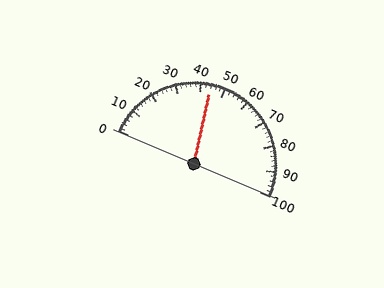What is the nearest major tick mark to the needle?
The nearest major tick mark is 40.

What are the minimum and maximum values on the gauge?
The gauge ranges from 0 to 100.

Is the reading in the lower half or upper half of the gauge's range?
The reading is in the lower half of the range (0 to 100).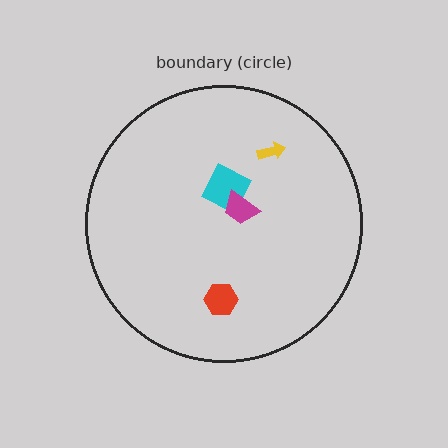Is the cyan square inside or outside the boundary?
Inside.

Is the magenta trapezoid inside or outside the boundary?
Inside.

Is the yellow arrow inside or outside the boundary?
Inside.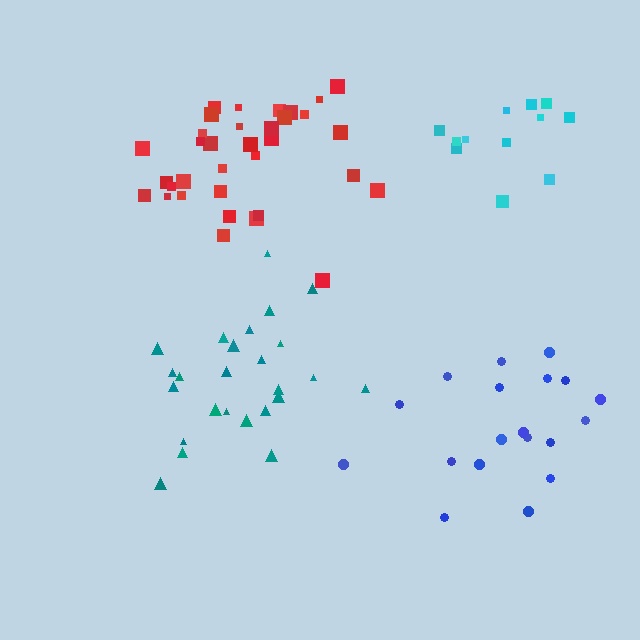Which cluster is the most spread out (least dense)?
Blue.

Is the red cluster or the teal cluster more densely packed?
Red.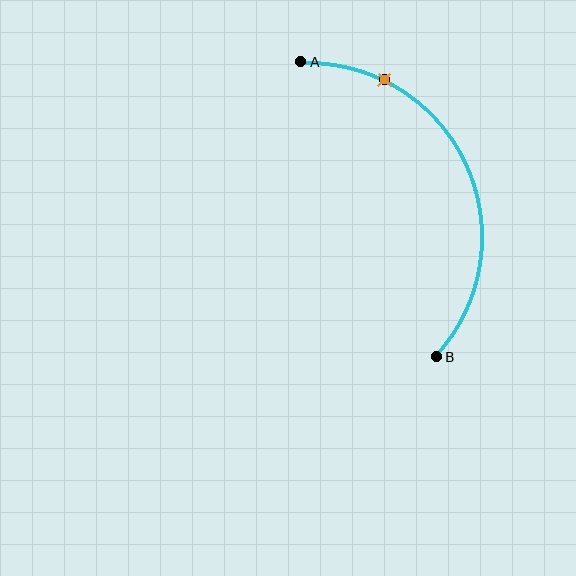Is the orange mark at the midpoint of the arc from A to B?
No. The orange mark lies on the arc but is closer to endpoint A. The arc midpoint would be at the point on the curve equidistant along the arc from both A and B.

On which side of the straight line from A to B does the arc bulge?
The arc bulges to the right of the straight line connecting A and B.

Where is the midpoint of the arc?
The arc midpoint is the point on the curve farthest from the straight line joining A and B. It sits to the right of that line.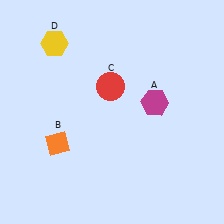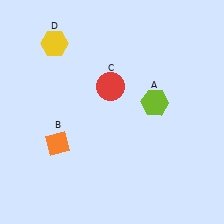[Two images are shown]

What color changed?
The hexagon (A) changed from magenta in Image 1 to lime in Image 2.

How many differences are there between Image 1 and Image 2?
There is 1 difference between the two images.